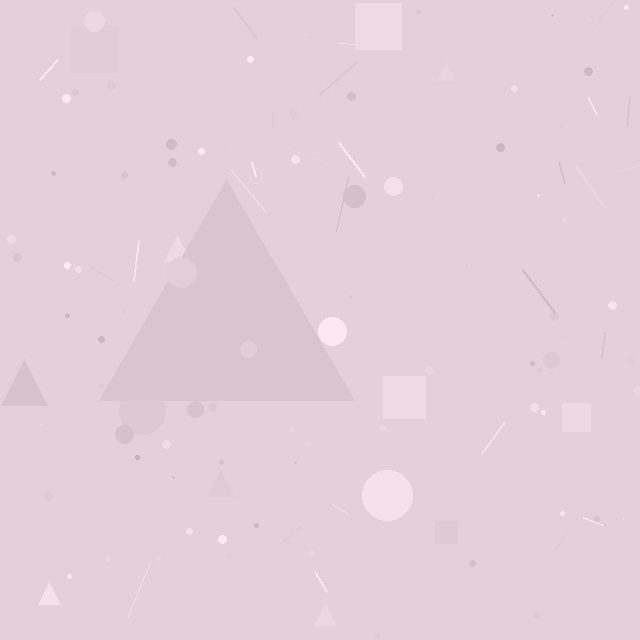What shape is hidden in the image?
A triangle is hidden in the image.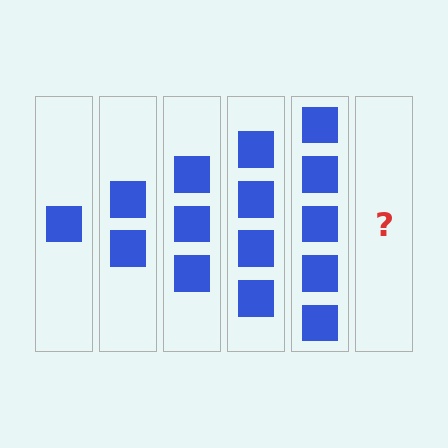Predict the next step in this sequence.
The next step is 6 squares.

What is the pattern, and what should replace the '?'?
The pattern is that each step adds one more square. The '?' should be 6 squares.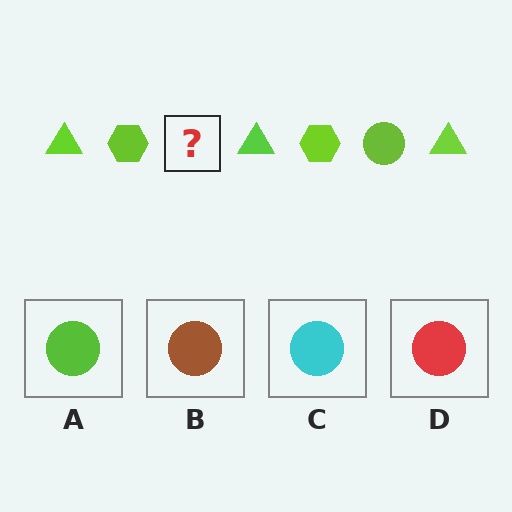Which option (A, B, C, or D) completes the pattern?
A.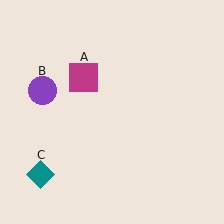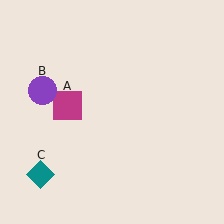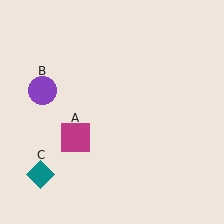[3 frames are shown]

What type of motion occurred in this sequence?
The magenta square (object A) rotated counterclockwise around the center of the scene.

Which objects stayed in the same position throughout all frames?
Purple circle (object B) and teal diamond (object C) remained stationary.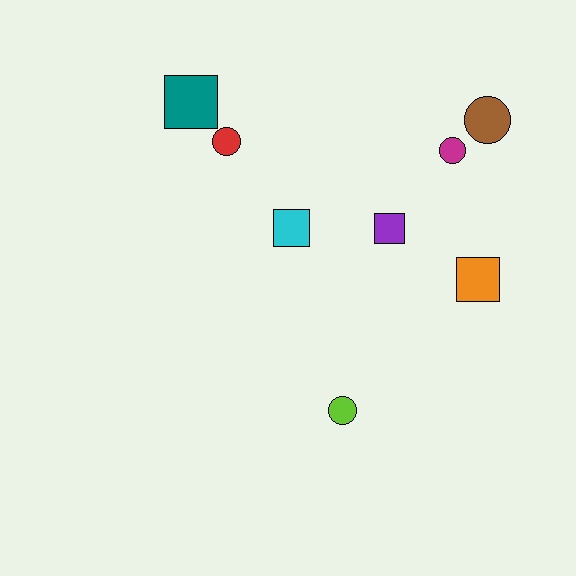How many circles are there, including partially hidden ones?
There are 4 circles.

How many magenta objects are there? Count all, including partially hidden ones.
There is 1 magenta object.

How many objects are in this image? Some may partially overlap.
There are 8 objects.